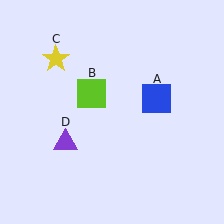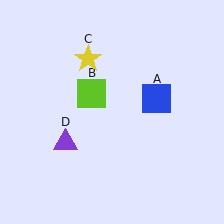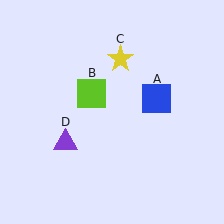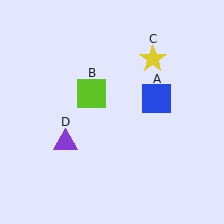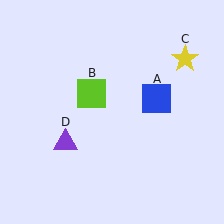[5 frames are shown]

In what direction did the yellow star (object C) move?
The yellow star (object C) moved right.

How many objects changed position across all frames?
1 object changed position: yellow star (object C).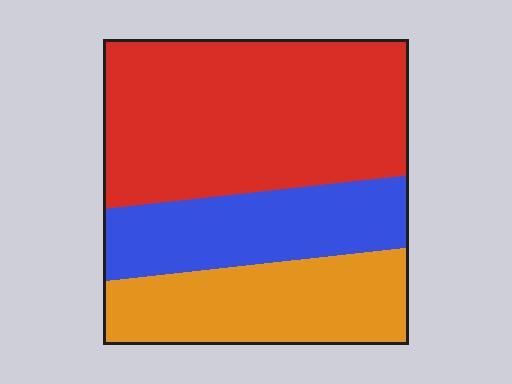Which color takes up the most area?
Red, at roughly 50%.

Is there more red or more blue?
Red.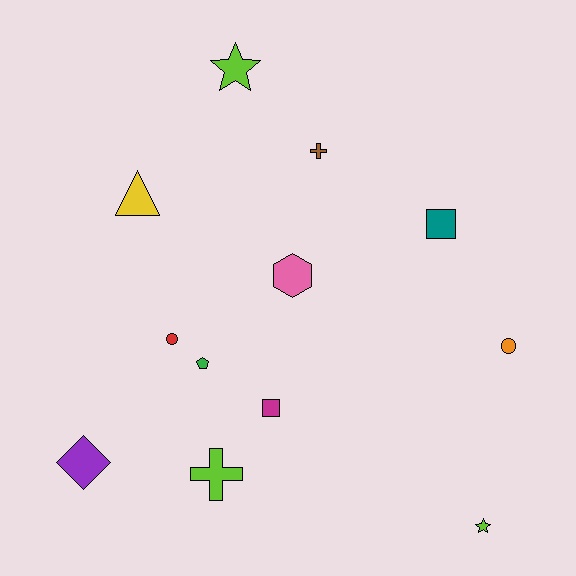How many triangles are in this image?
There is 1 triangle.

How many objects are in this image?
There are 12 objects.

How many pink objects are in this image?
There is 1 pink object.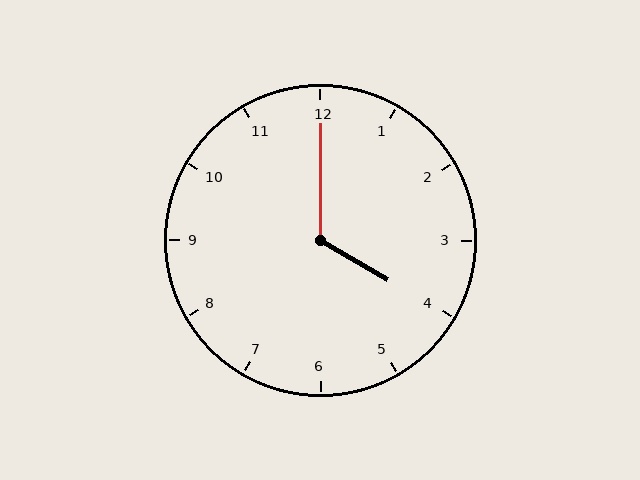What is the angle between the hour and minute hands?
Approximately 120 degrees.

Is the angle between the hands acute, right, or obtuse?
It is obtuse.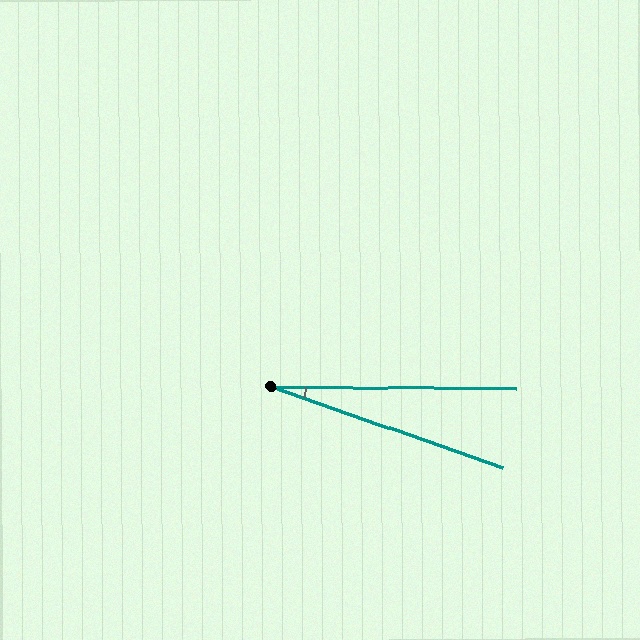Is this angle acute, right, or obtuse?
It is acute.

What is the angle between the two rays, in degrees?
Approximately 19 degrees.